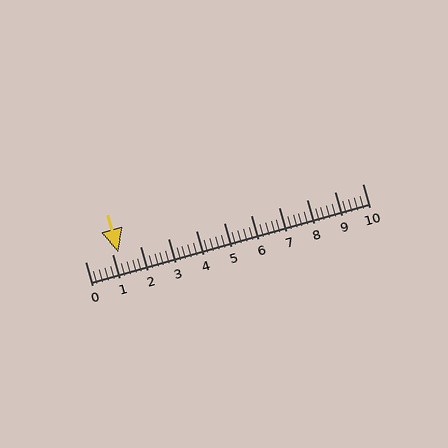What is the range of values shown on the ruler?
The ruler shows values from 0 to 10.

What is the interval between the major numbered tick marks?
The major tick marks are spaced 1 units apart.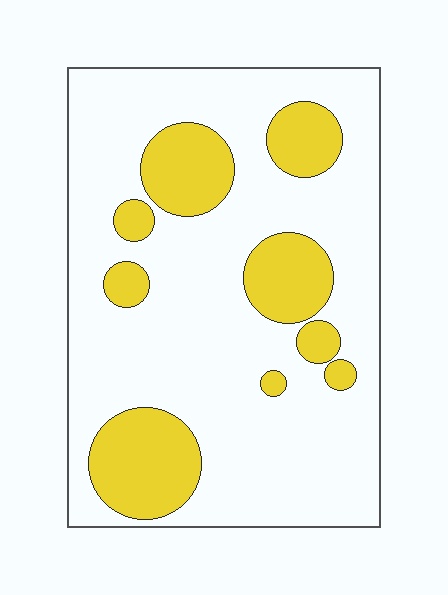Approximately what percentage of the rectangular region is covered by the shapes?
Approximately 25%.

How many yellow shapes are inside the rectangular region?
9.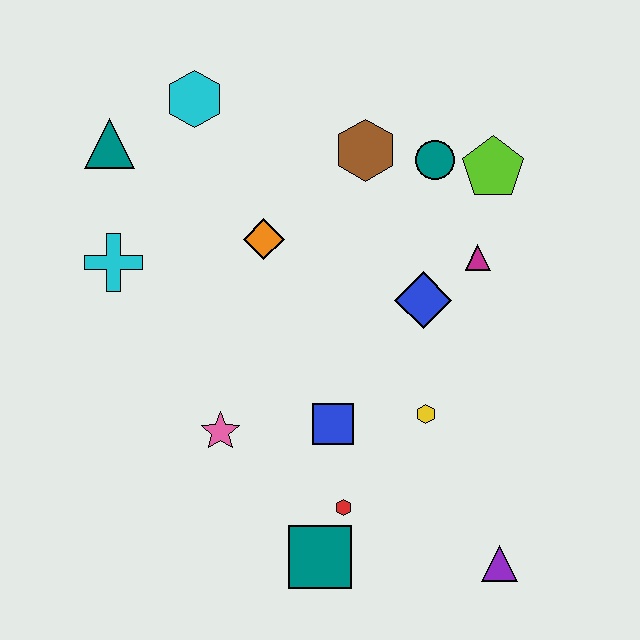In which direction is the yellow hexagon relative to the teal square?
The yellow hexagon is above the teal square.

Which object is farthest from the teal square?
The cyan hexagon is farthest from the teal square.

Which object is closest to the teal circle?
The lime pentagon is closest to the teal circle.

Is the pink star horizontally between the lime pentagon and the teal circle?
No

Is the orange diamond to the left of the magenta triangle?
Yes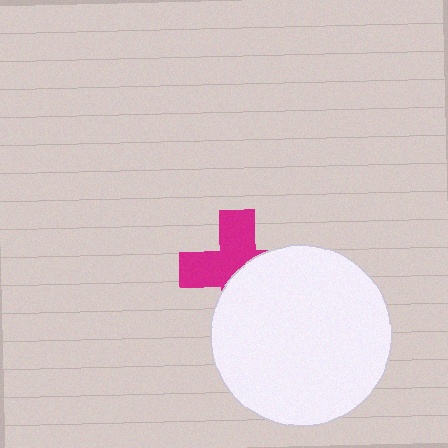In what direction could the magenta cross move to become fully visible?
The magenta cross could move toward the upper-left. That would shift it out from behind the white circle entirely.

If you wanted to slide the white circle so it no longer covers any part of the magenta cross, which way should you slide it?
Slide it toward the lower-right — that is the most direct way to separate the two shapes.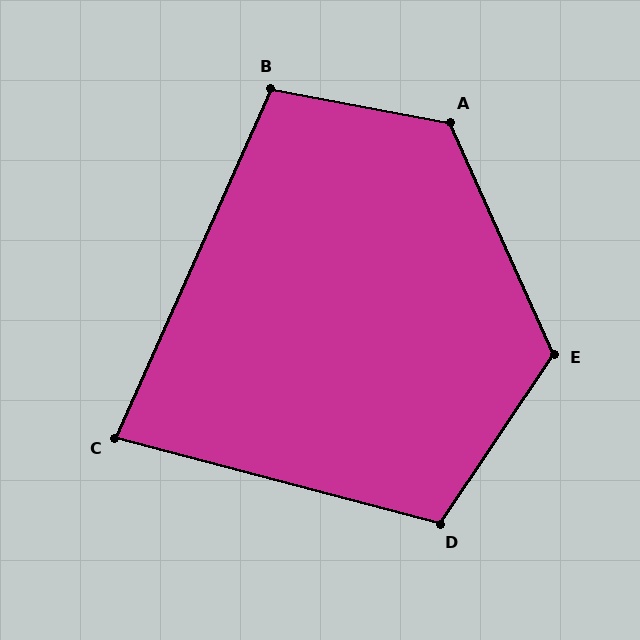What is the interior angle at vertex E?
Approximately 122 degrees (obtuse).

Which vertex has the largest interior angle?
A, at approximately 125 degrees.